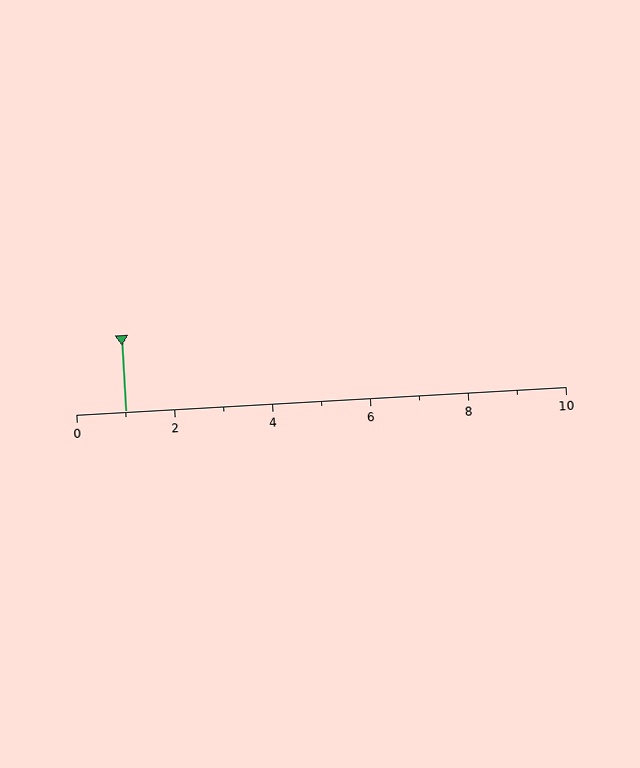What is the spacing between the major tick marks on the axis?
The major ticks are spaced 2 apart.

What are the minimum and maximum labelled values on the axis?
The axis runs from 0 to 10.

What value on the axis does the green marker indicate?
The marker indicates approximately 1.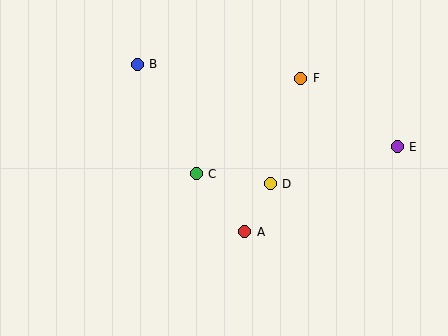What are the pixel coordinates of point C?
Point C is at (196, 174).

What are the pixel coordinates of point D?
Point D is at (270, 184).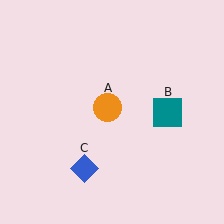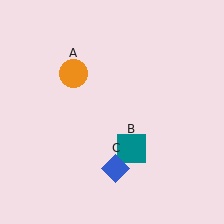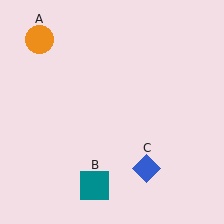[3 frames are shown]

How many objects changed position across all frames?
3 objects changed position: orange circle (object A), teal square (object B), blue diamond (object C).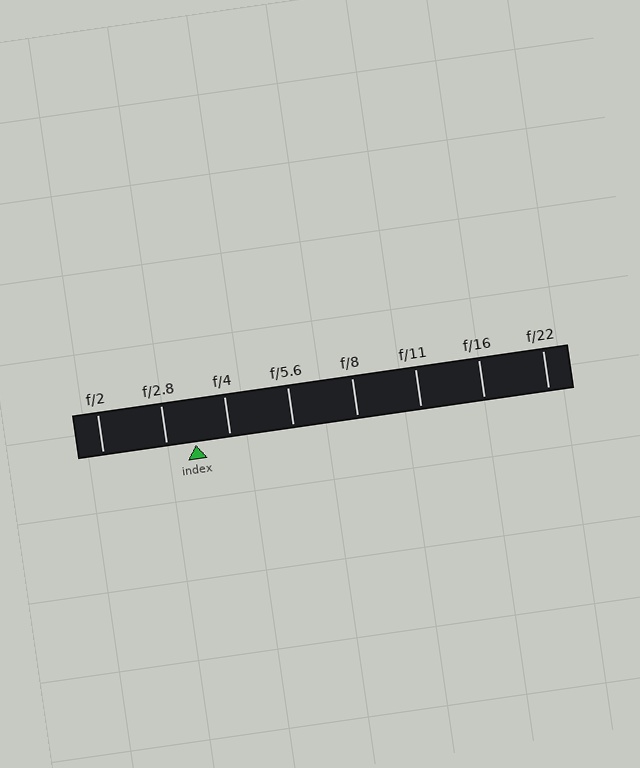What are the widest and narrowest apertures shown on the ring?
The widest aperture shown is f/2 and the narrowest is f/22.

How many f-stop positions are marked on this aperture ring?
There are 8 f-stop positions marked.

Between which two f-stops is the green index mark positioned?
The index mark is between f/2.8 and f/4.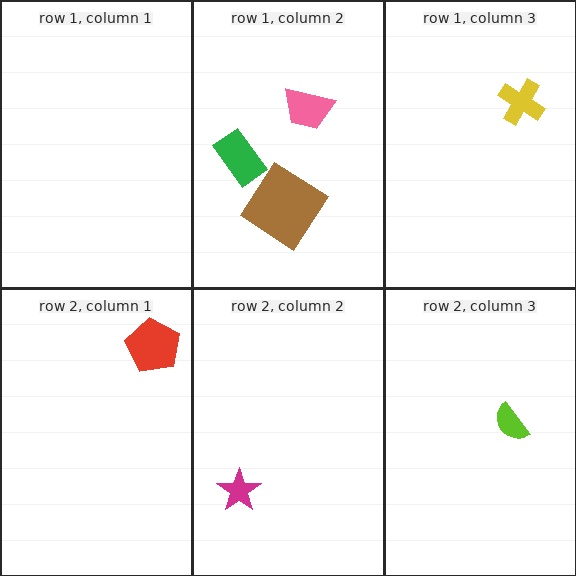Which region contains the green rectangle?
The row 1, column 2 region.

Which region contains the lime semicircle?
The row 2, column 3 region.